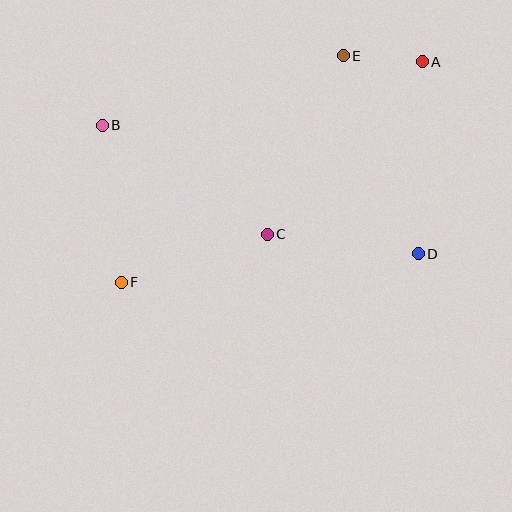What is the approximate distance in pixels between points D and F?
The distance between D and F is approximately 299 pixels.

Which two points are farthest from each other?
Points A and F are farthest from each other.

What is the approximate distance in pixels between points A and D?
The distance between A and D is approximately 192 pixels.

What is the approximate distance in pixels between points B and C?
The distance between B and C is approximately 198 pixels.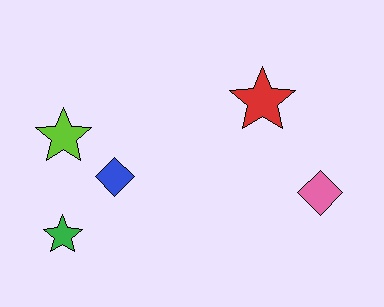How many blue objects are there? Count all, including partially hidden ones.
There is 1 blue object.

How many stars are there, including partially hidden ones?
There are 3 stars.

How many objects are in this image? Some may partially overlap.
There are 5 objects.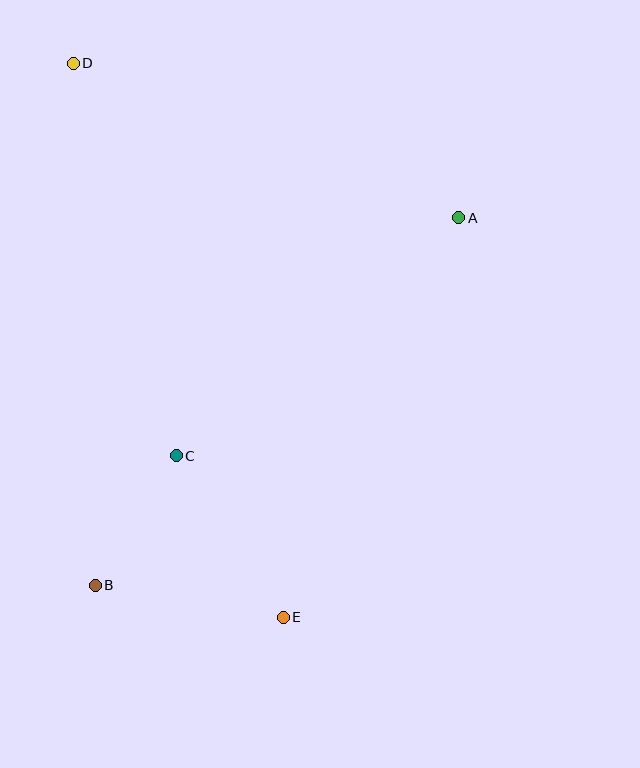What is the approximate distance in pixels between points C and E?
The distance between C and E is approximately 194 pixels.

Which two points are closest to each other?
Points B and C are closest to each other.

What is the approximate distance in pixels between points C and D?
The distance between C and D is approximately 406 pixels.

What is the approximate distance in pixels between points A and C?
The distance between A and C is approximately 369 pixels.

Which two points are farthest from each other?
Points D and E are farthest from each other.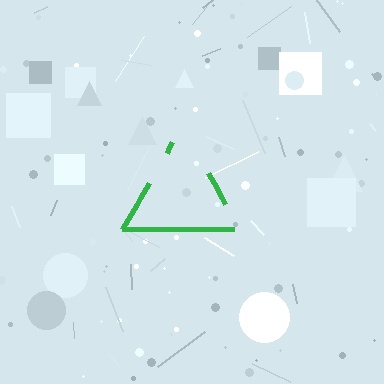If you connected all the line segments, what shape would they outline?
They would outline a triangle.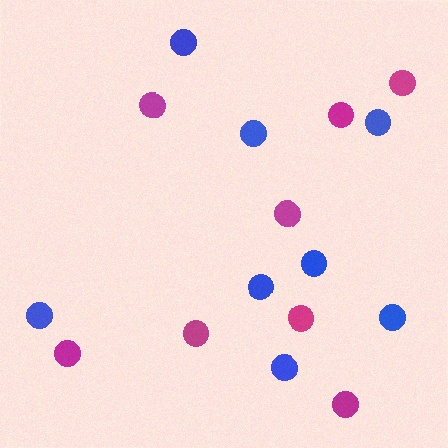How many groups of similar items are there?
There are 2 groups: one group of magenta circles (8) and one group of blue circles (8).